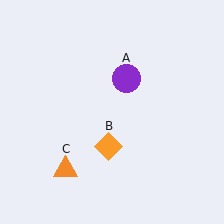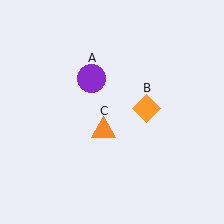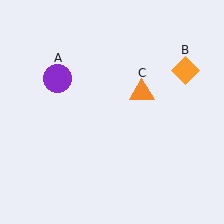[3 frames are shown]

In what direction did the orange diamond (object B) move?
The orange diamond (object B) moved up and to the right.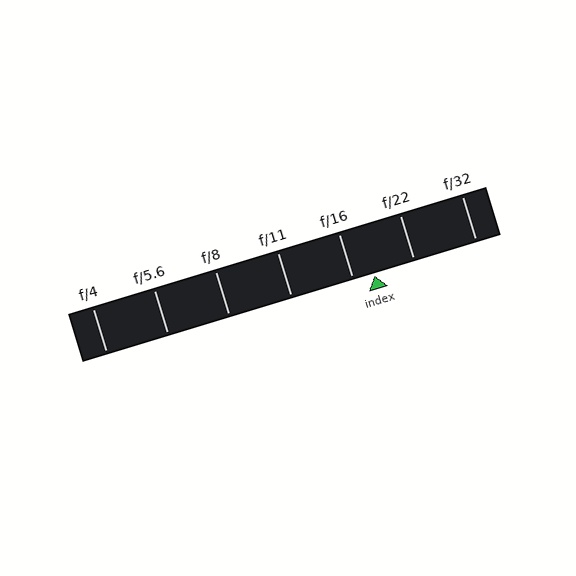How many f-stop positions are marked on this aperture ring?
There are 7 f-stop positions marked.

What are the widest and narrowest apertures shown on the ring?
The widest aperture shown is f/4 and the narrowest is f/32.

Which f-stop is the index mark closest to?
The index mark is closest to f/16.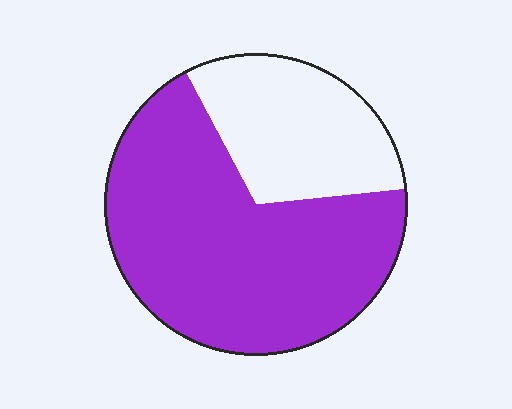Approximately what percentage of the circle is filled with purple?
Approximately 70%.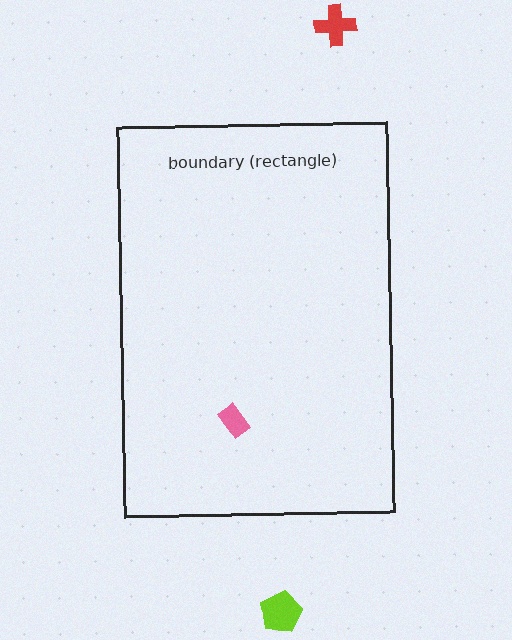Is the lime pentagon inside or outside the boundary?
Outside.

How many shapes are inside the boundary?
1 inside, 2 outside.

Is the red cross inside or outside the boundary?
Outside.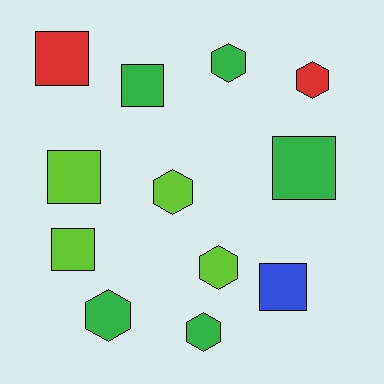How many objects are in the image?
There are 12 objects.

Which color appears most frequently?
Green, with 5 objects.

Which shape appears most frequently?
Square, with 6 objects.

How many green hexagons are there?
There are 3 green hexagons.